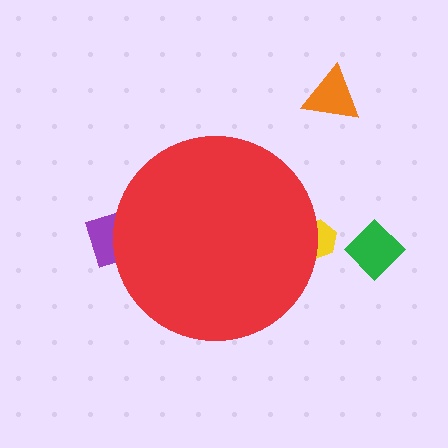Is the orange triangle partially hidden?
No, the orange triangle is fully visible.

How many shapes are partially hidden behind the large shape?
2 shapes are partially hidden.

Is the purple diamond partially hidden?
Yes, the purple diamond is partially hidden behind the red circle.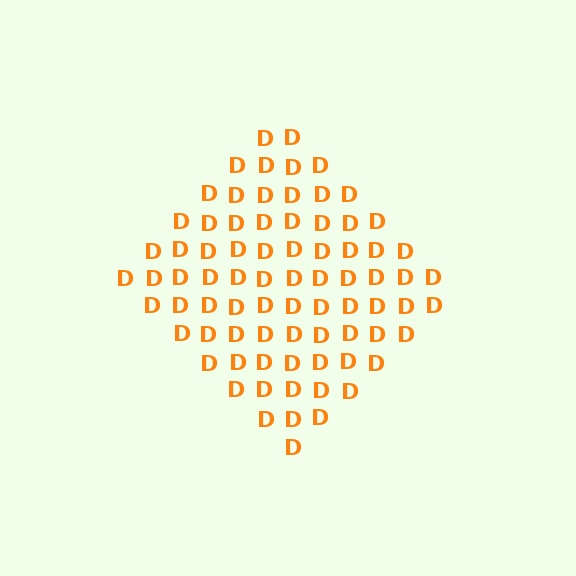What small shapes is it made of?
It is made of small letter D's.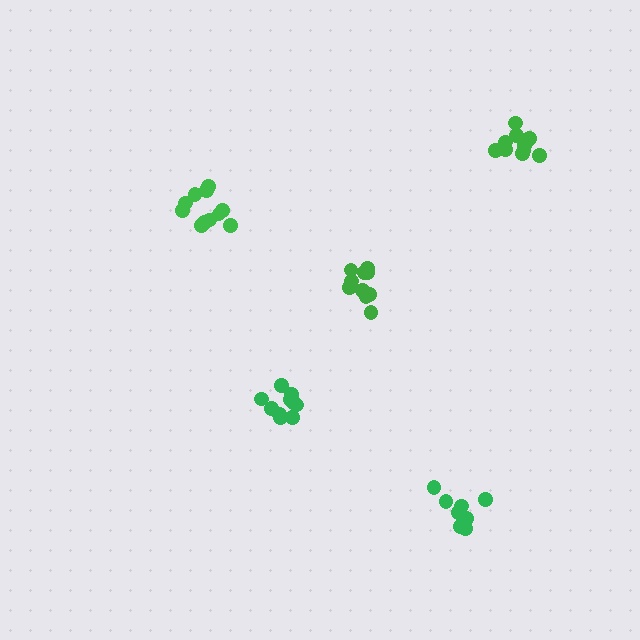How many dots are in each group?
Group 1: 10 dots, Group 2: 10 dots, Group 3: 9 dots, Group 4: 11 dots, Group 5: 11 dots (51 total).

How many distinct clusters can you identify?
There are 5 distinct clusters.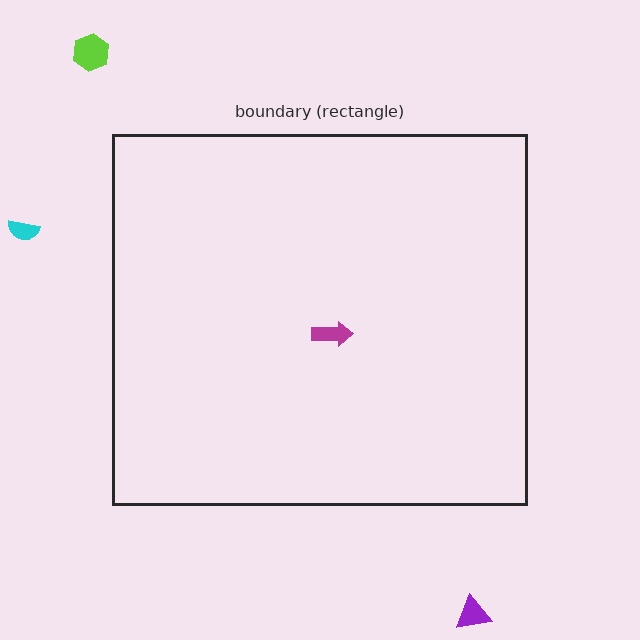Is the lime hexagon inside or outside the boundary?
Outside.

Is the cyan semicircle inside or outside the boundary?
Outside.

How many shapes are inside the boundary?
1 inside, 3 outside.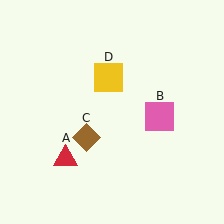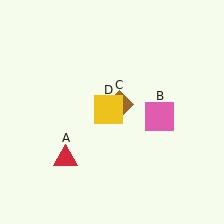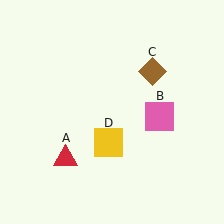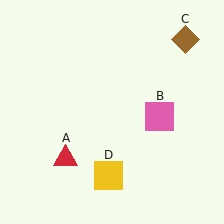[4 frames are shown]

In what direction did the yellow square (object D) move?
The yellow square (object D) moved down.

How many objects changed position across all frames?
2 objects changed position: brown diamond (object C), yellow square (object D).